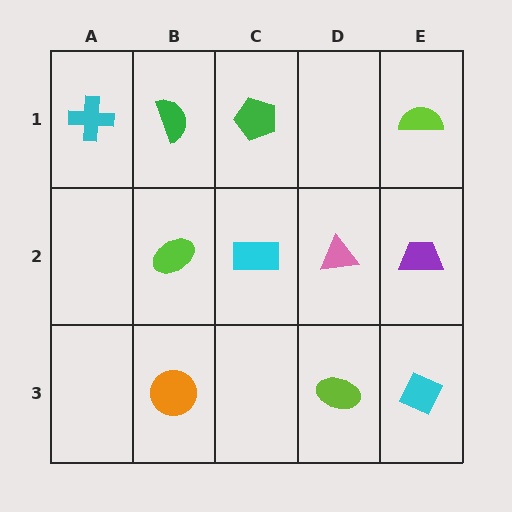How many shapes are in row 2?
4 shapes.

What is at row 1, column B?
A green semicircle.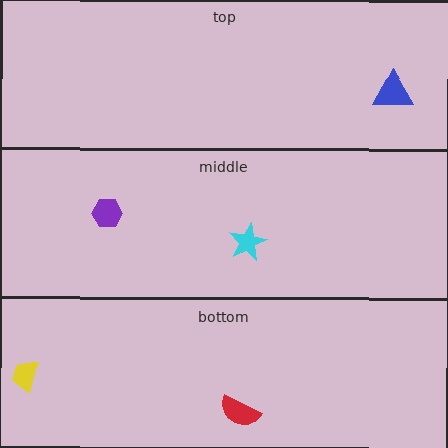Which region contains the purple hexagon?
The middle region.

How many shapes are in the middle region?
2.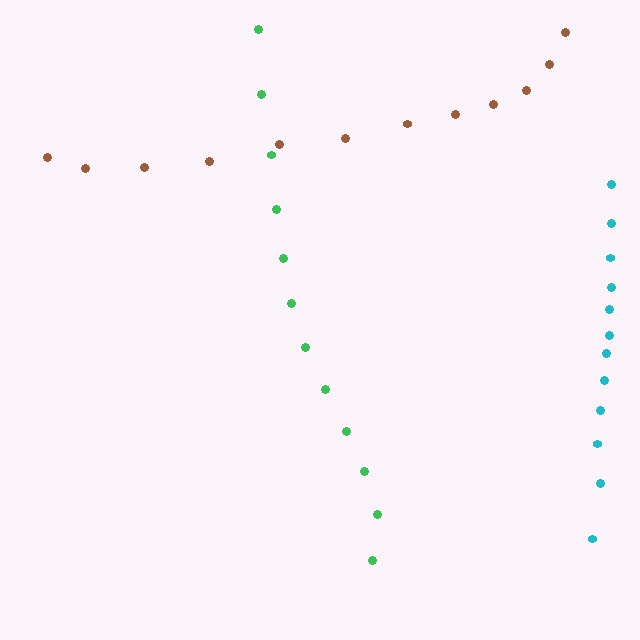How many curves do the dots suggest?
There are 3 distinct paths.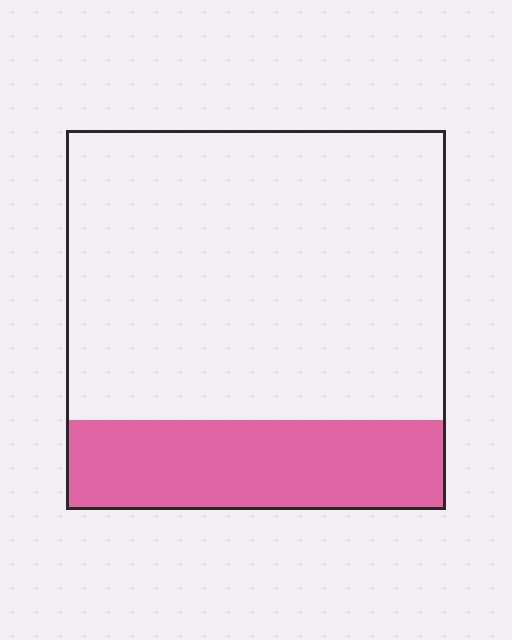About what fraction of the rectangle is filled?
About one quarter (1/4).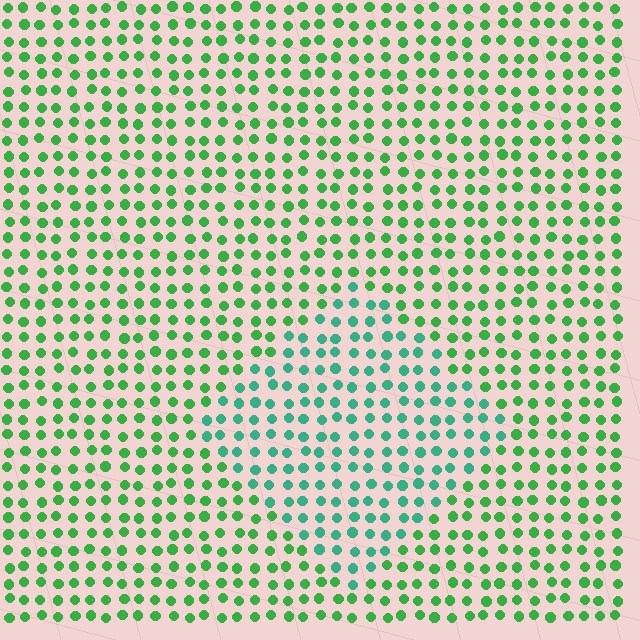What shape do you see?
I see a diamond.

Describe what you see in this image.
The image is filled with small green elements in a uniform arrangement. A diamond-shaped region is visible where the elements are tinted to a slightly different hue, forming a subtle color boundary.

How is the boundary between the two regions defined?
The boundary is defined purely by a slight shift in hue (about 33 degrees). Spacing, size, and orientation are identical on both sides.